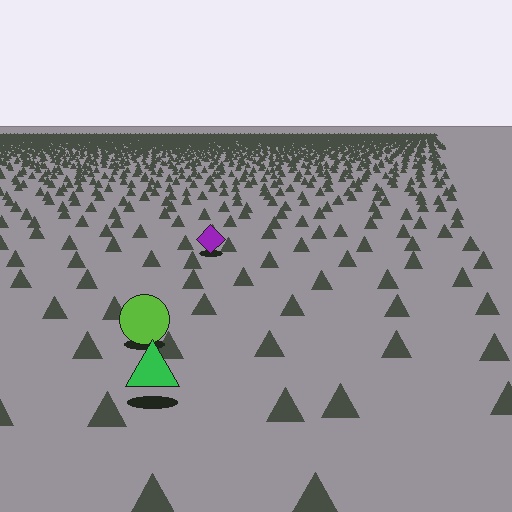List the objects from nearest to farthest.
From nearest to farthest: the green triangle, the lime circle, the purple diamond.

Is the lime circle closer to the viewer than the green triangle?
No. The green triangle is closer — you can tell from the texture gradient: the ground texture is coarser near it.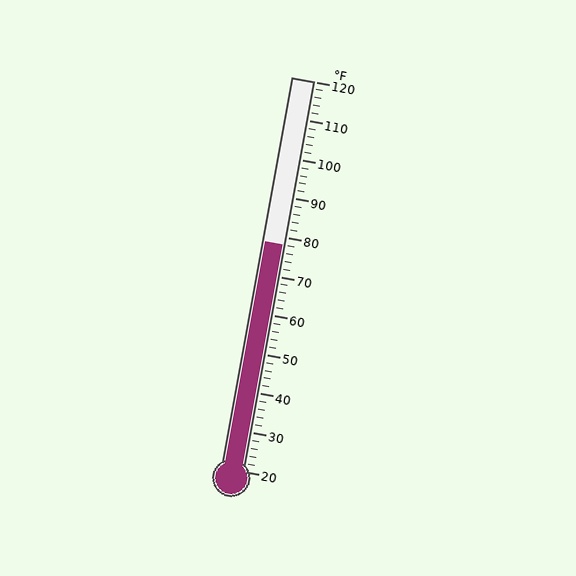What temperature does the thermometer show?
The thermometer shows approximately 78°F.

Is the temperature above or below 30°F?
The temperature is above 30°F.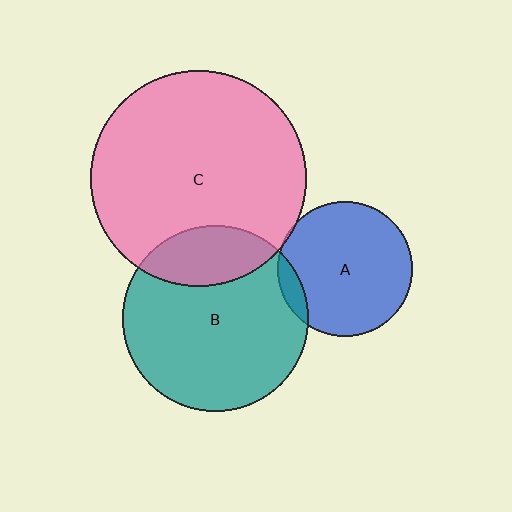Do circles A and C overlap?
Yes.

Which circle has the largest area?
Circle C (pink).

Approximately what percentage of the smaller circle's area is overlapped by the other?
Approximately 5%.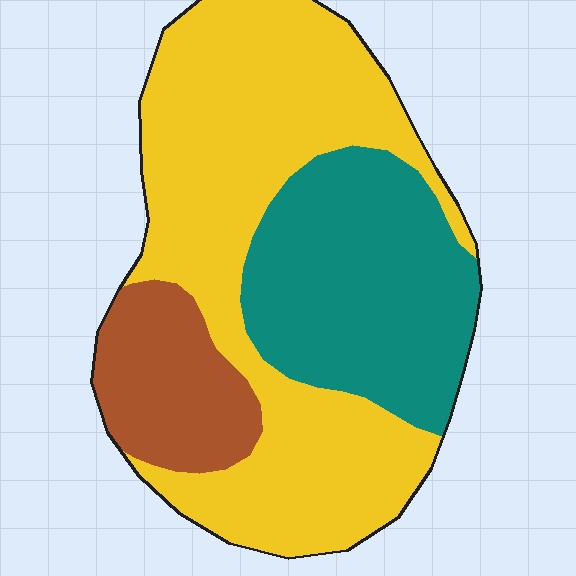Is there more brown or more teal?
Teal.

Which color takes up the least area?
Brown, at roughly 15%.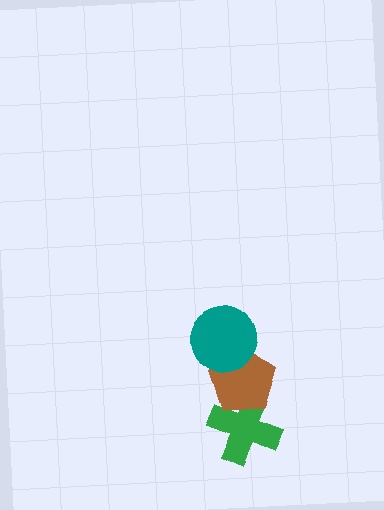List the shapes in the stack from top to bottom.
From top to bottom: the teal circle, the brown pentagon, the green cross.